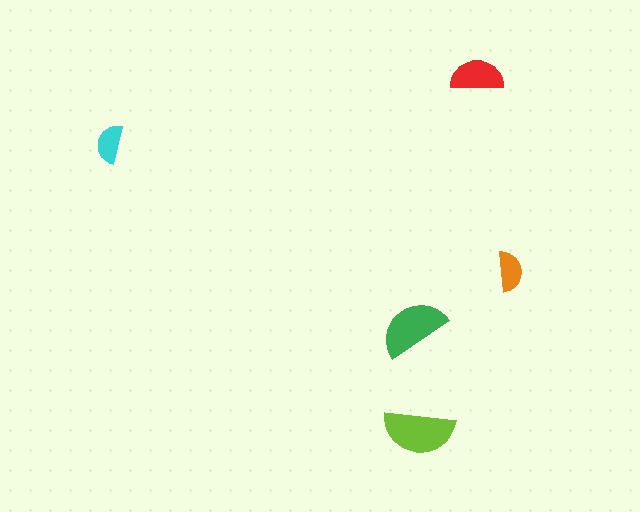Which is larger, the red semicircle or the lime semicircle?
The lime one.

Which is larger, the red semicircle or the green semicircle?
The green one.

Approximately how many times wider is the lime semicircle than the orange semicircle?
About 2 times wider.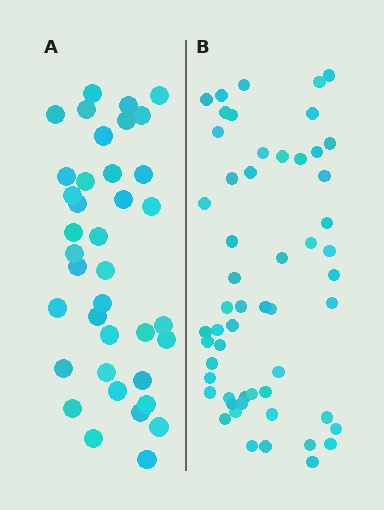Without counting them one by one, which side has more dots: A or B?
Region B (the right region) has more dots.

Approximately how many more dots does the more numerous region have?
Region B has approximately 15 more dots than region A.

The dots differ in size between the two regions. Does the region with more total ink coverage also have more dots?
No. Region A has more total ink coverage because its dots are larger, but region B actually contains more individual dots. Total area can be misleading — the number of items is what matters here.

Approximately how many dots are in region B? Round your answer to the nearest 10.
About 60 dots. (The exact count is 55, which rounds to 60.)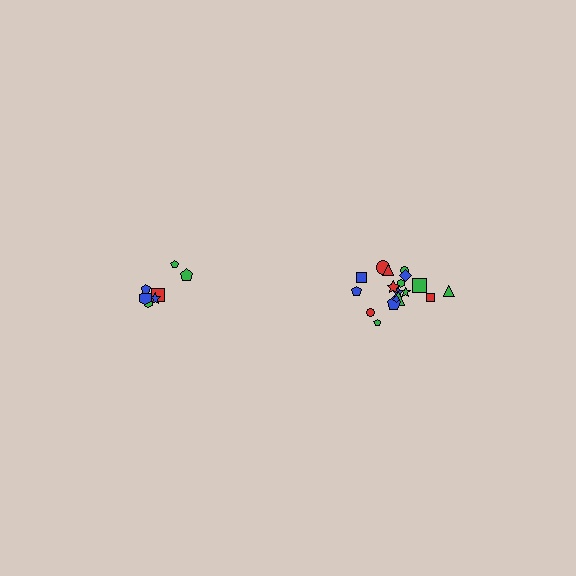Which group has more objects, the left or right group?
The right group.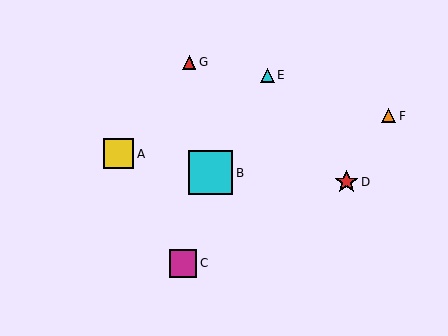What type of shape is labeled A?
Shape A is a yellow square.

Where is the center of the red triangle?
The center of the red triangle is at (189, 62).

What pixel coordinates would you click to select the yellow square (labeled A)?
Click at (119, 154) to select the yellow square A.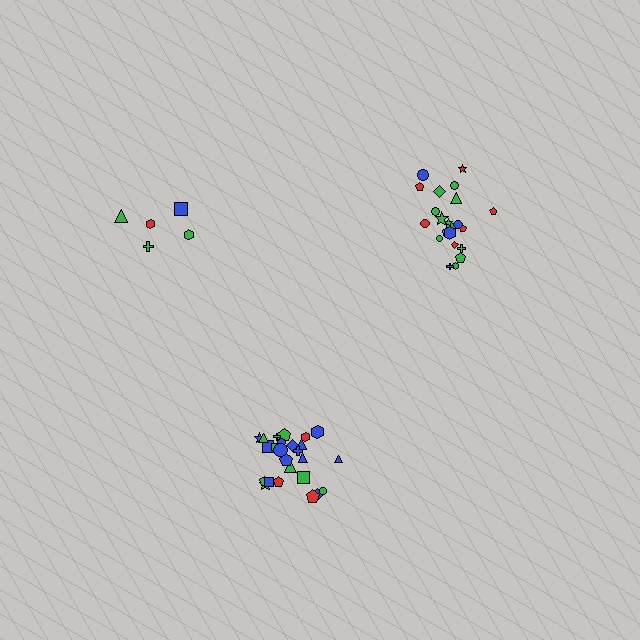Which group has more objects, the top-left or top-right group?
The top-right group.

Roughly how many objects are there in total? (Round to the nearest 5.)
Roughly 50 objects in total.